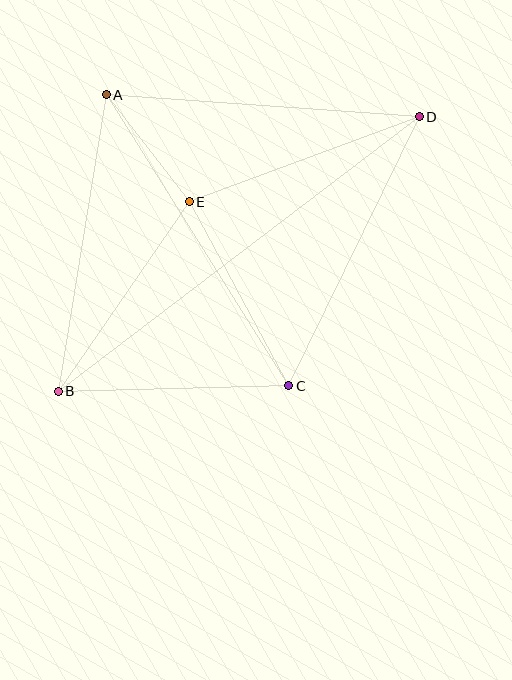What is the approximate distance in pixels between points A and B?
The distance between A and B is approximately 300 pixels.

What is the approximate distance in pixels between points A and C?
The distance between A and C is approximately 344 pixels.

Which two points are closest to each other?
Points A and E are closest to each other.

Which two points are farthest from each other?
Points B and D are farthest from each other.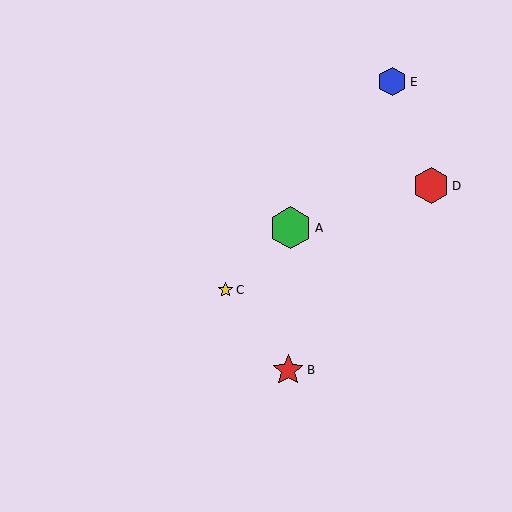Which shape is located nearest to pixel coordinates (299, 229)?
The green hexagon (labeled A) at (291, 228) is nearest to that location.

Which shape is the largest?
The green hexagon (labeled A) is the largest.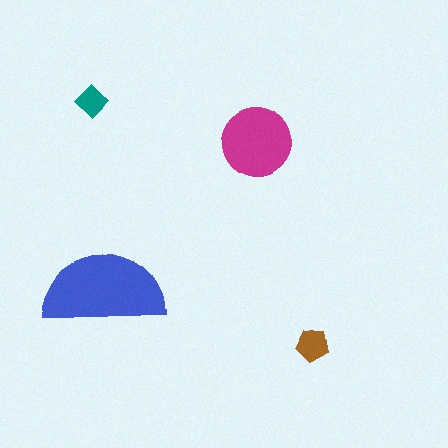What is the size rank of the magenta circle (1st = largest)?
2nd.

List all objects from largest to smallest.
The blue semicircle, the magenta circle, the brown pentagon, the teal diamond.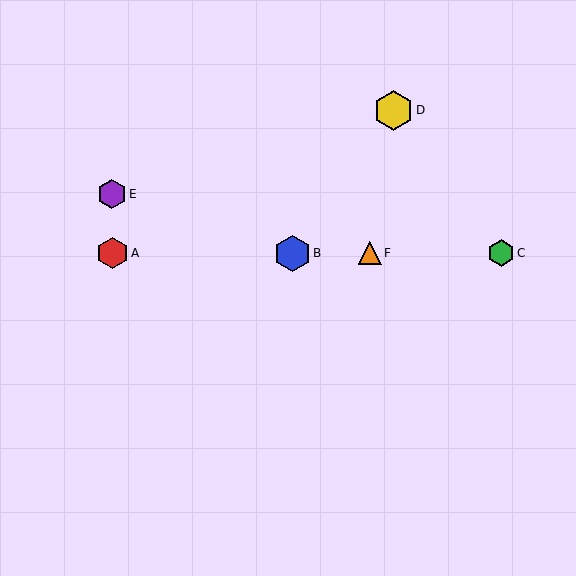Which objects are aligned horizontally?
Objects A, B, C, F are aligned horizontally.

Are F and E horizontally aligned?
No, F is at y≈253 and E is at y≈194.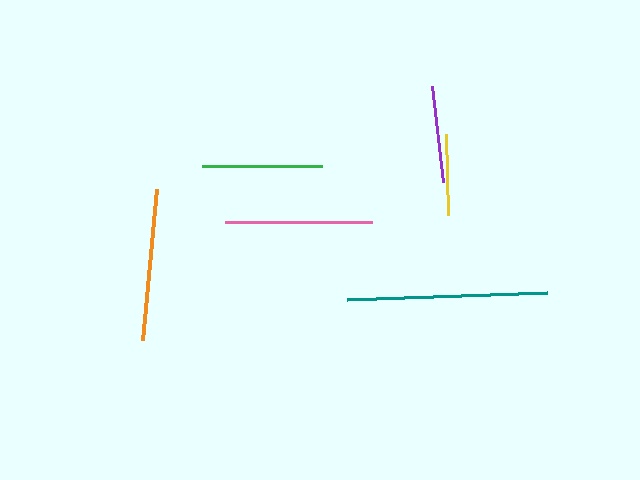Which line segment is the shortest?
The yellow line is the shortest at approximately 81 pixels.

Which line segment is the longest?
The teal line is the longest at approximately 201 pixels.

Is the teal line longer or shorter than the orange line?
The teal line is longer than the orange line.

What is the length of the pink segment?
The pink segment is approximately 147 pixels long.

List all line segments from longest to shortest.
From longest to shortest: teal, orange, pink, green, purple, yellow.